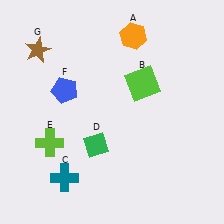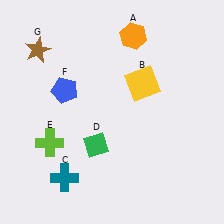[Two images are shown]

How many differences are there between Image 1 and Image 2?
There is 1 difference between the two images.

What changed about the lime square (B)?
In Image 1, B is lime. In Image 2, it changed to yellow.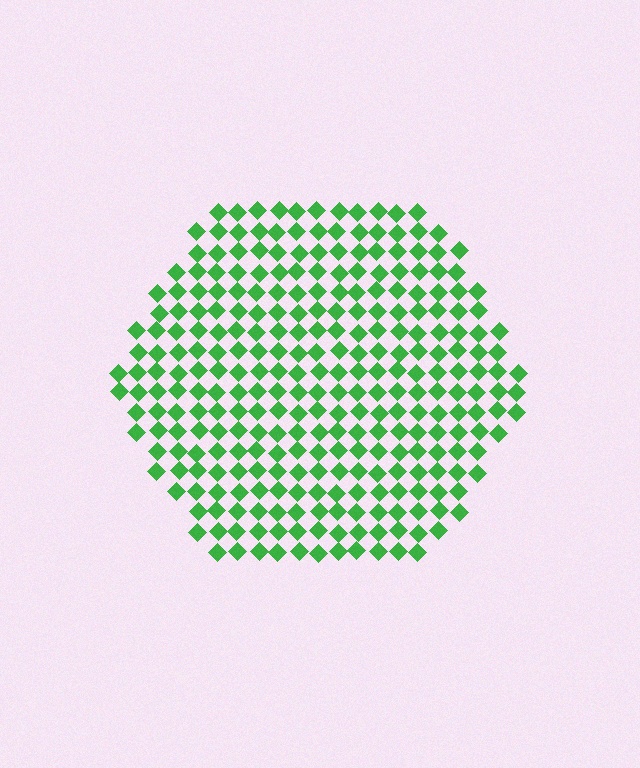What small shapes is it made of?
It is made of small diamonds.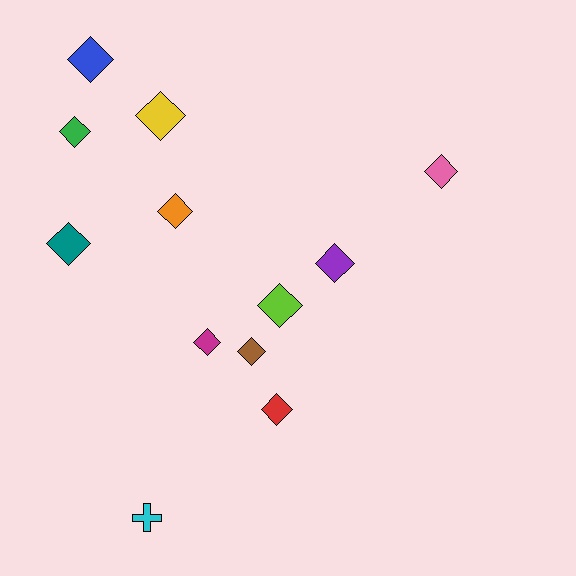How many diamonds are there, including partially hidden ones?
There are 11 diamonds.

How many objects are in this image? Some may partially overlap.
There are 12 objects.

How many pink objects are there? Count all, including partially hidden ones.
There is 1 pink object.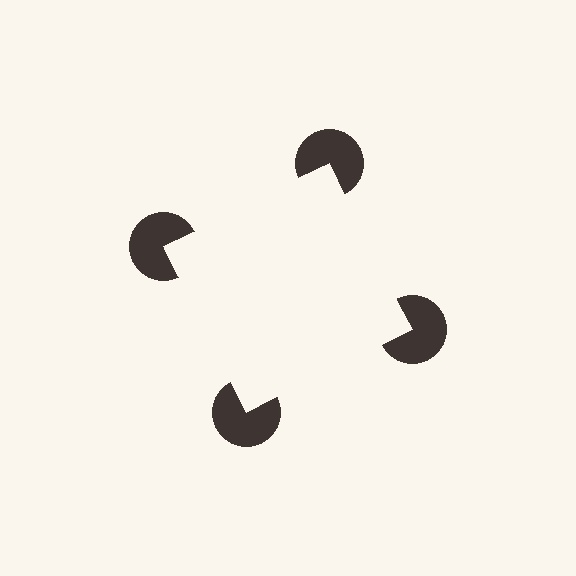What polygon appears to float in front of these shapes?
An illusory square — its edges are inferred from the aligned wedge cuts in the pac-man discs, not physically drawn.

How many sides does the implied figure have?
4 sides.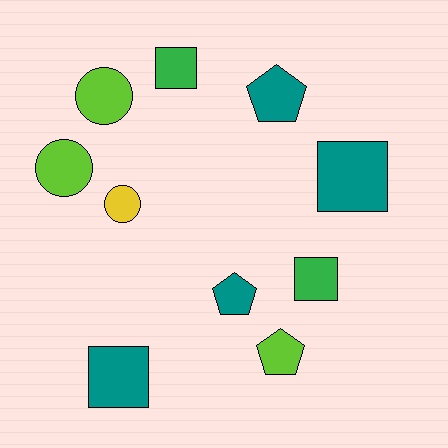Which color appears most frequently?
Teal, with 4 objects.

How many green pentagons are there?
There are no green pentagons.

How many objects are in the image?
There are 10 objects.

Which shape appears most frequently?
Square, with 4 objects.